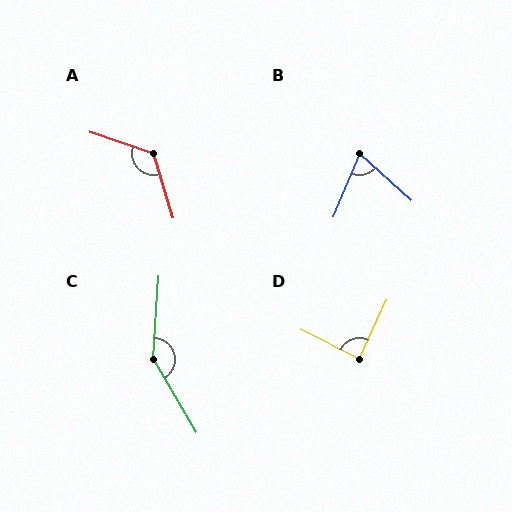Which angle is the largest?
C, at approximately 146 degrees.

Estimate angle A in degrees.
Approximately 126 degrees.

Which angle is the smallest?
B, at approximately 70 degrees.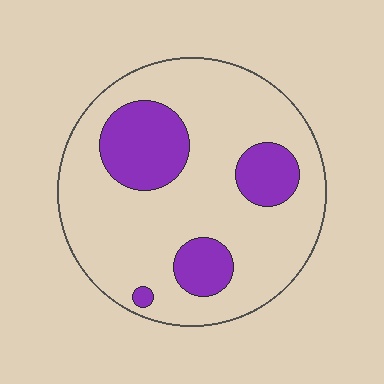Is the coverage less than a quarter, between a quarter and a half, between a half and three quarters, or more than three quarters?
Less than a quarter.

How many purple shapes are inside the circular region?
4.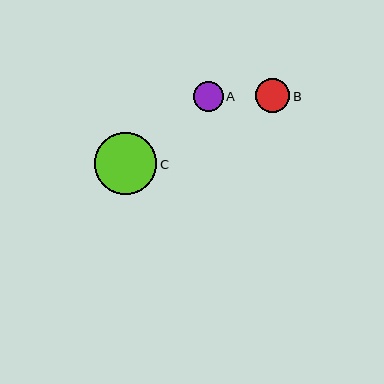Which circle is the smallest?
Circle A is the smallest with a size of approximately 30 pixels.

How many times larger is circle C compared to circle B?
Circle C is approximately 1.8 times the size of circle B.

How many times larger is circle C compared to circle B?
Circle C is approximately 1.8 times the size of circle B.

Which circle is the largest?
Circle C is the largest with a size of approximately 62 pixels.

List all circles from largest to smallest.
From largest to smallest: C, B, A.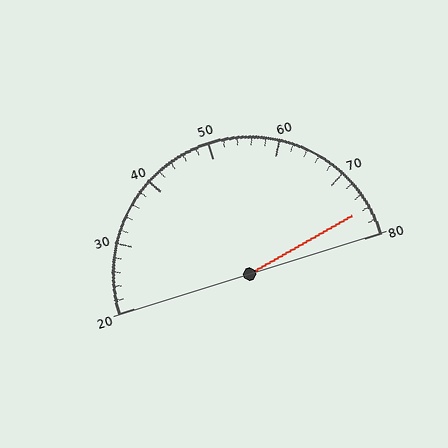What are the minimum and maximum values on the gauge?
The gauge ranges from 20 to 80.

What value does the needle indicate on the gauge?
The needle indicates approximately 76.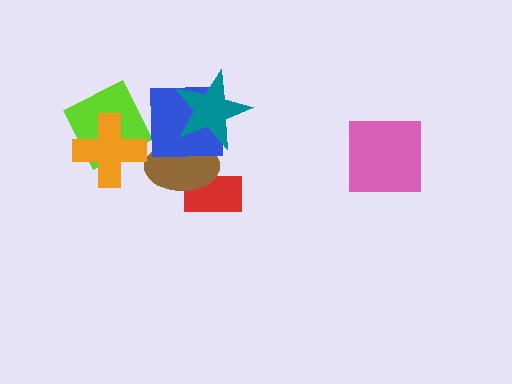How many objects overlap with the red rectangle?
1 object overlaps with the red rectangle.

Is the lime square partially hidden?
Yes, it is partially covered by another shape.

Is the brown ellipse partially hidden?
Yes, it is partially covered by another shape.